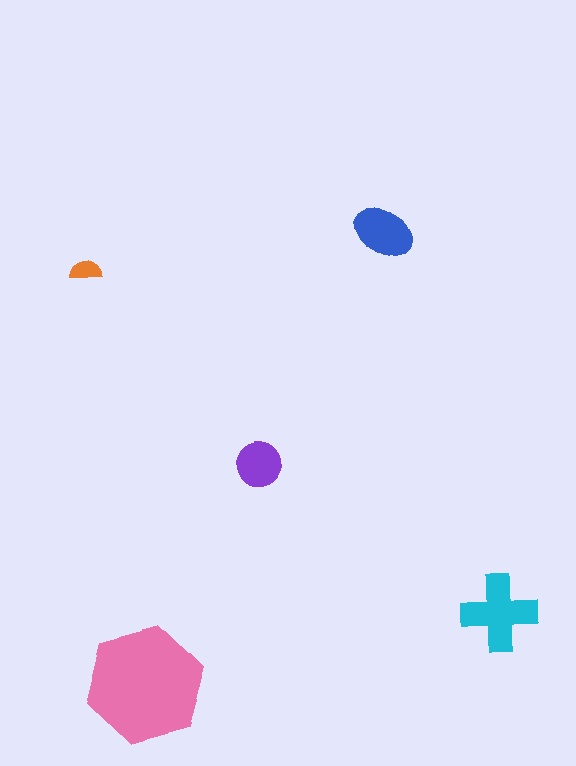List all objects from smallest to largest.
The orange semicircle, the purple circle, the blue ellipse, the cyan cross, the pink hexagon.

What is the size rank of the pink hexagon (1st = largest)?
1st.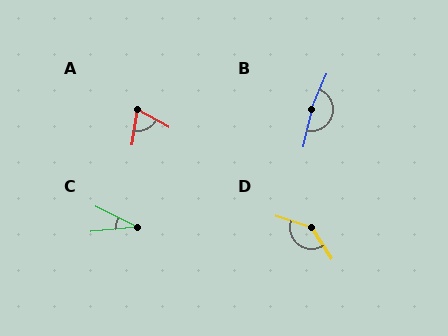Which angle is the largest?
B, at approximately 169 degrees.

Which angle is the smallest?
C, at approximately 31 degrees.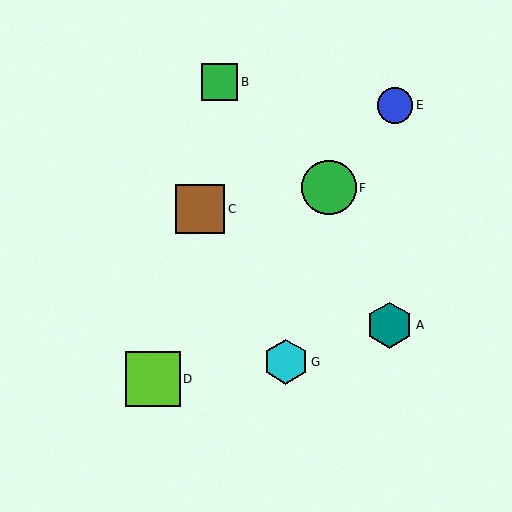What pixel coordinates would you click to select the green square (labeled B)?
Click at (220, 82) to select the green square B.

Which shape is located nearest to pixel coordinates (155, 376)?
The lime square (labeled D) at (153, 379) is nearest to that location.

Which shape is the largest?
The lime square (labeled D) is the largest.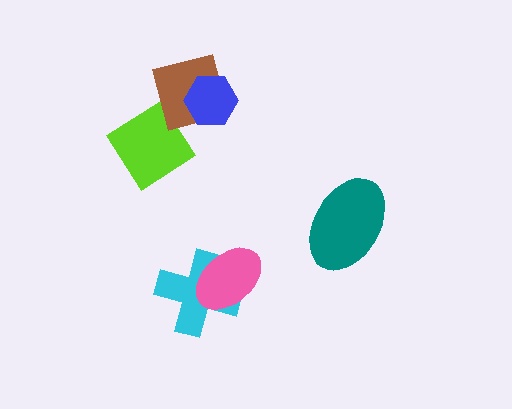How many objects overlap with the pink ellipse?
1 object overlaps with the pink ellipse.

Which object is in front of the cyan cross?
The pink ellipse is in front of the cyan cross.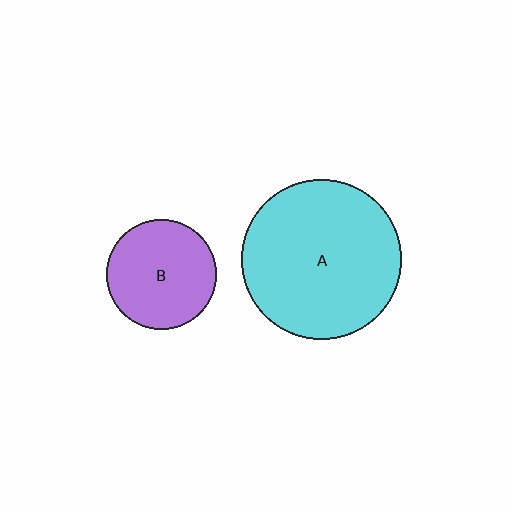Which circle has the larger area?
Circle A (cyan).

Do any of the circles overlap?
No, none of the circles overlap.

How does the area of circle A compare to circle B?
Approximately 2.1 times.